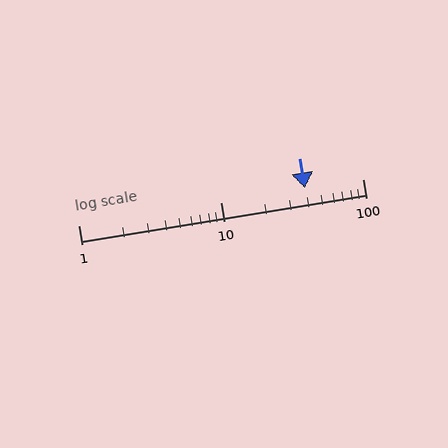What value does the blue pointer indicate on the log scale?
The pointer indicates approximately 39.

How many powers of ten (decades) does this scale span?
The scale spans 2 decades, from 1 to 100.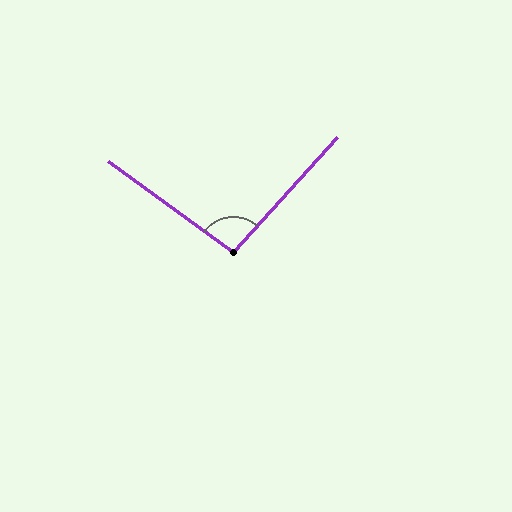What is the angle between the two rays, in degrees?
Approximately 96 degrees.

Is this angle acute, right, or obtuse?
It is obtuse.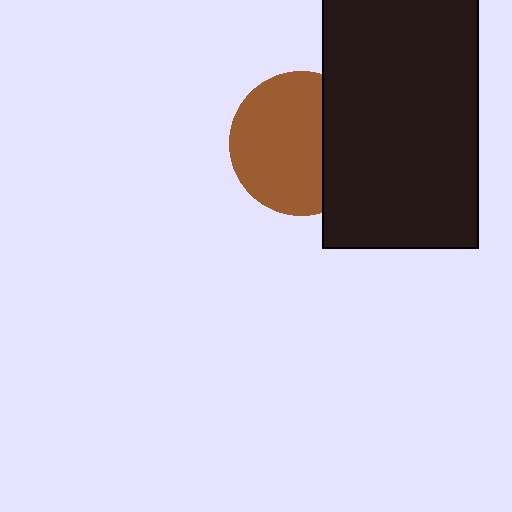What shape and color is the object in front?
The object in front is a black rectangle.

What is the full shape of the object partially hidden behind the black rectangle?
The partially hidden object is a brown circle.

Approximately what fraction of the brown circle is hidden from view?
Roughly 33% of the brown circle is hidden behind the black rectangle.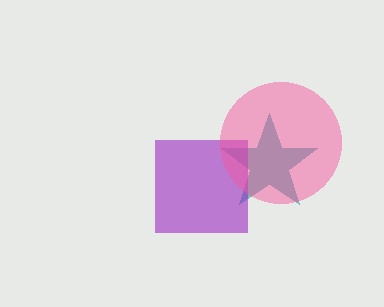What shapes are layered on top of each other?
The layered shapes are: a teal star, a purple square, a pink circle.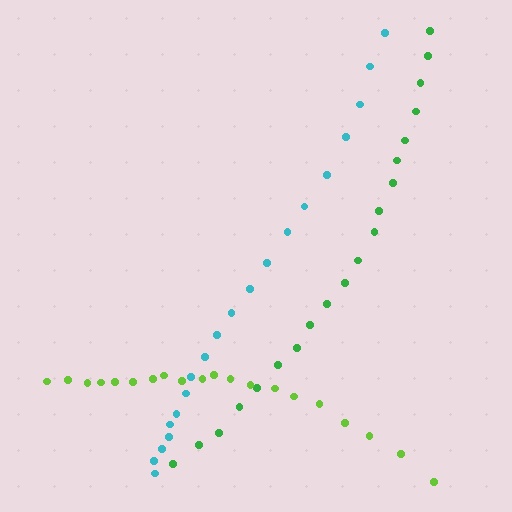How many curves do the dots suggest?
There are 3 distinct paths.